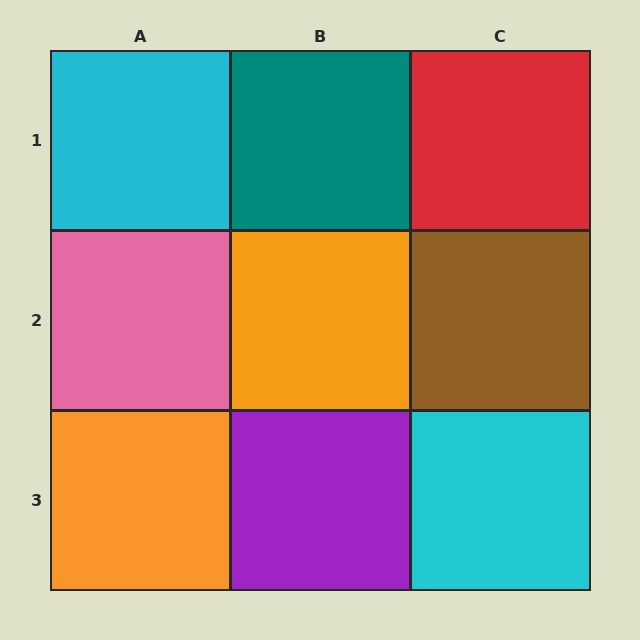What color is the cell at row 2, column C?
Brown.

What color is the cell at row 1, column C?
Red.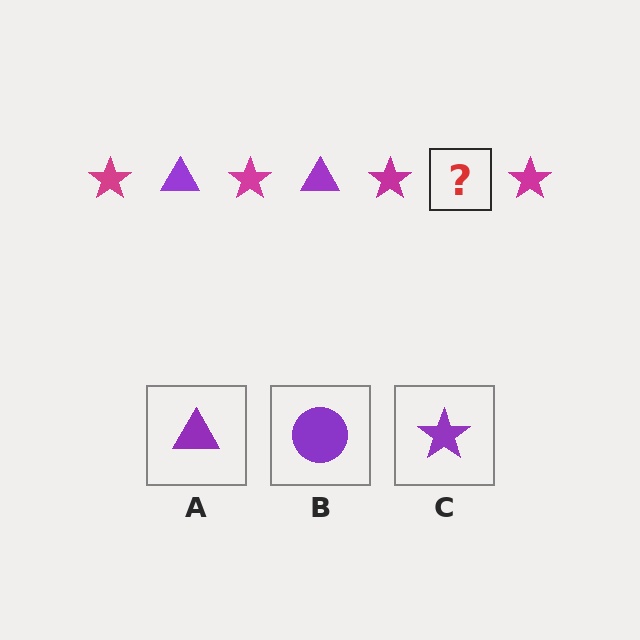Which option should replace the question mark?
Option A.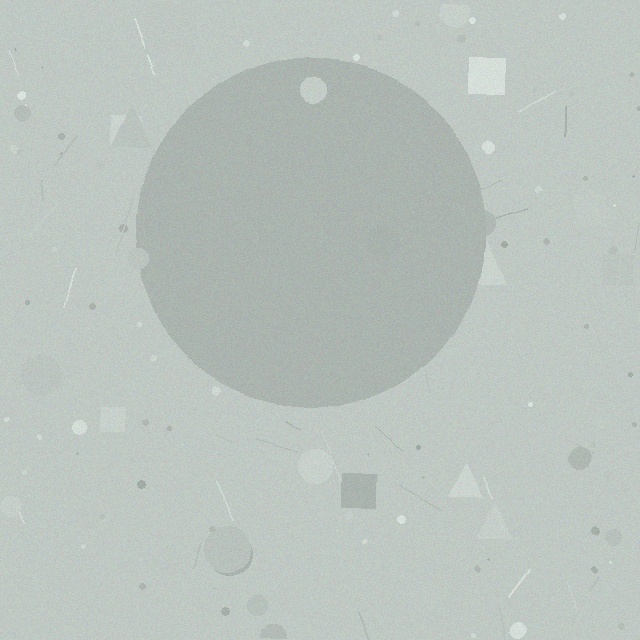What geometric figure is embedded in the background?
A circle is embedded in the background.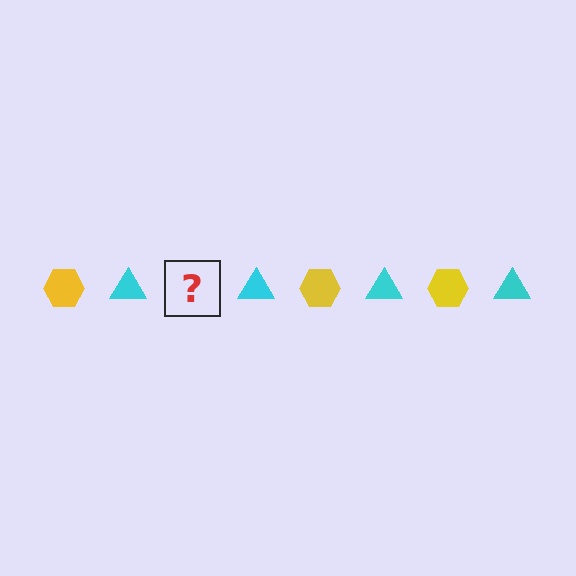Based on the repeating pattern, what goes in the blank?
The blank should be a yellow hexagon.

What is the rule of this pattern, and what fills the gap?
The rule is that the pattern alternates between yellow hexagon and cyan triangle. The gap should be filled with a yellow hexagon.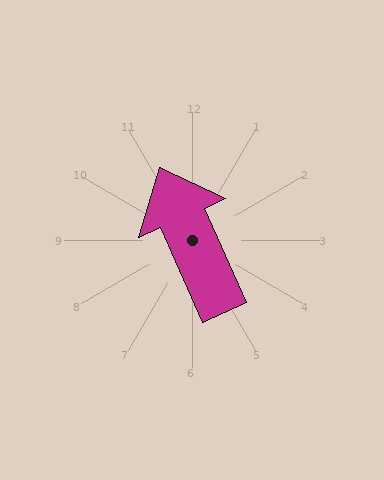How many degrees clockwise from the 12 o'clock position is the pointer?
Approximately 336 degrees.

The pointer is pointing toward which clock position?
Roughly 11 o'clock.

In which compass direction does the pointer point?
Northwest.